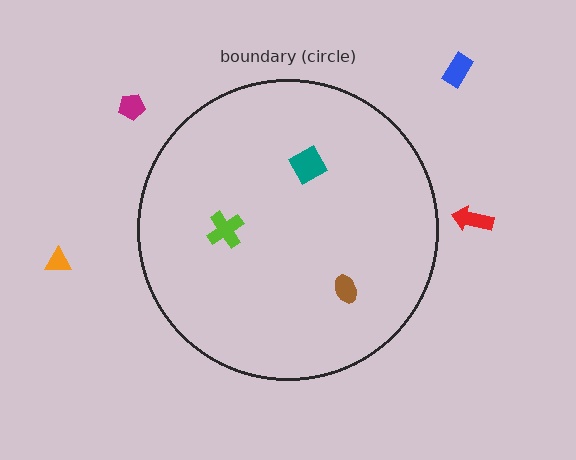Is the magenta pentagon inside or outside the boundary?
Outside.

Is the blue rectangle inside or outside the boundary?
Outside.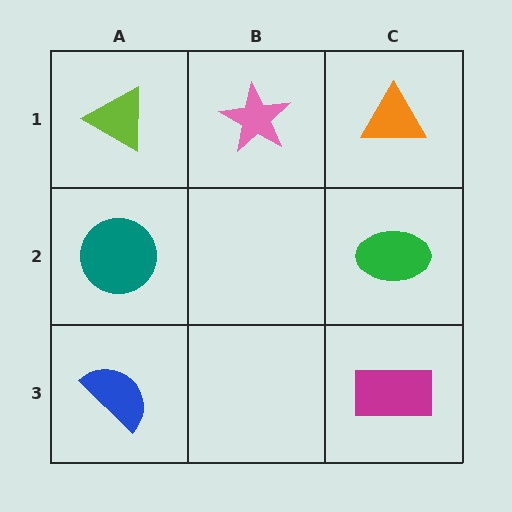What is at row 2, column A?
A teal circle.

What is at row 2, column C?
A green ellipse.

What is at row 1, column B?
A pink star.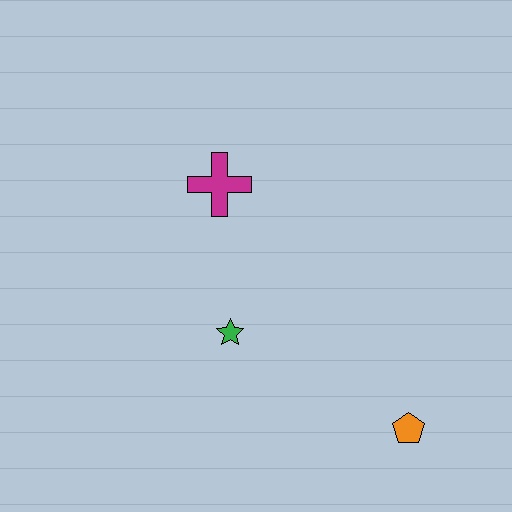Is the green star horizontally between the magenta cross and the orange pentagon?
Yes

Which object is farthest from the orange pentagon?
The magenta cross is farthest from the orange pentagon.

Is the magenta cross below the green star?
No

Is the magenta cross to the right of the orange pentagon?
No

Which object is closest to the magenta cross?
The green star is closest to the magenta cross.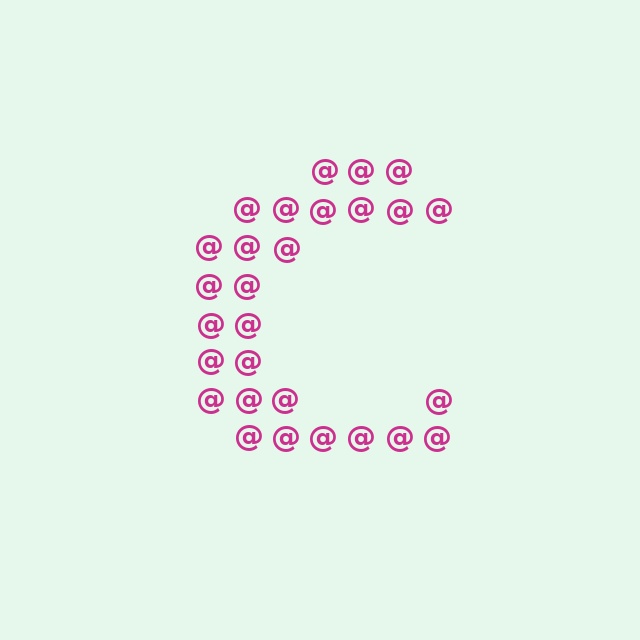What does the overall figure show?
The overall figure shows the letter C.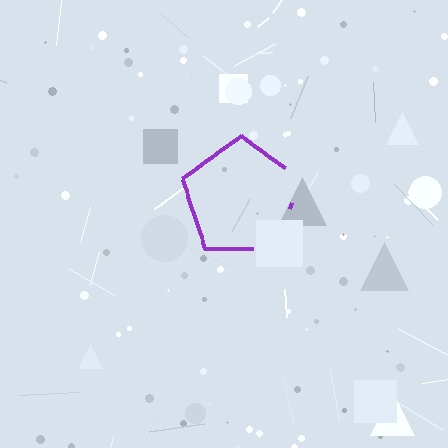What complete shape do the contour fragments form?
The contour fragments form a pentagon.